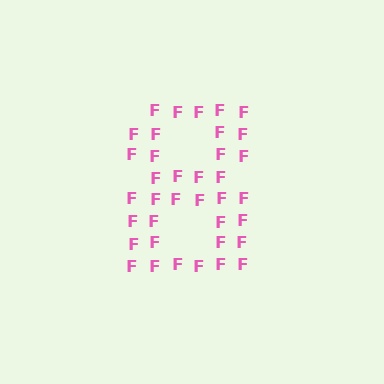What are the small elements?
The small elements are letter F's.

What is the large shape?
The large shape is the digit 8.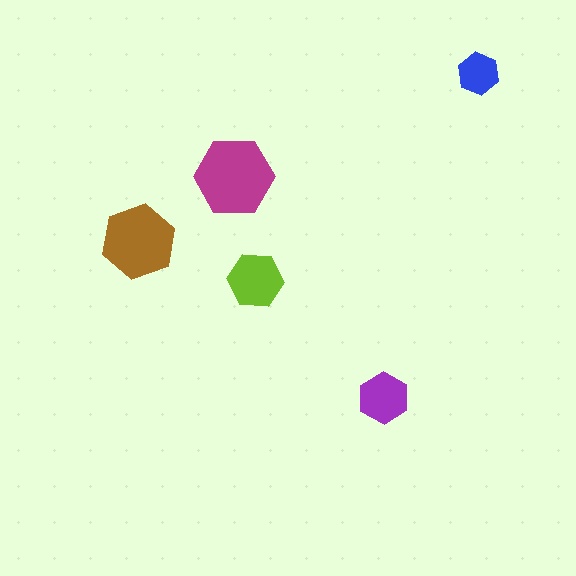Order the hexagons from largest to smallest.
the magenta one, the brown one, the lime one, the purple one, the blue one.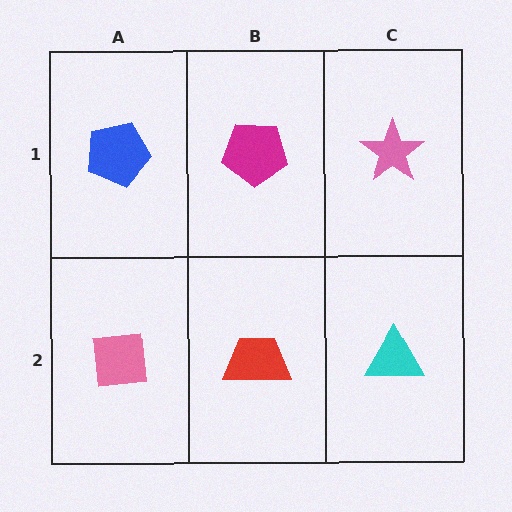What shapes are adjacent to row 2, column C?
A pink star (row 1, column C), a red trapezoid (row 2, column B).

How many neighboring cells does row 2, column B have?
3.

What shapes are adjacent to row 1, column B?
A red trapezoid (row 2, column B), a blue pentagon (row 1, column A), a pink star (row 1, column C).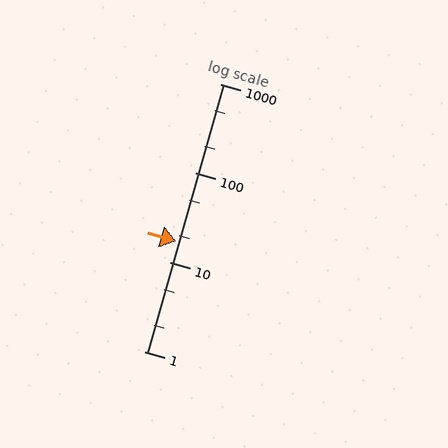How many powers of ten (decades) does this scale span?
The scale spans 3 decades, from 1 to 1000.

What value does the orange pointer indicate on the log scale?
The pointer indicates approximately 17.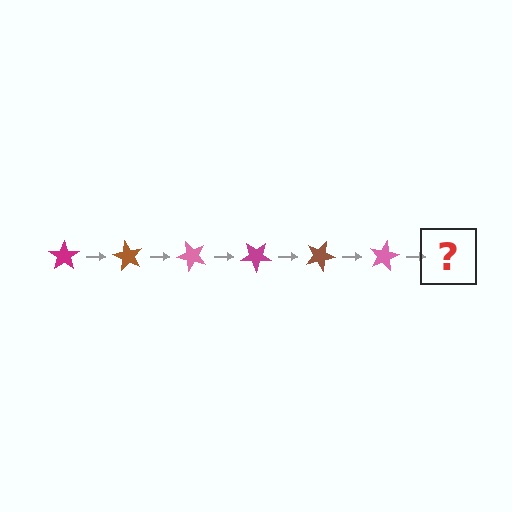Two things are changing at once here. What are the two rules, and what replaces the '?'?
The two rules are that it rotates 60 degrees each step and the color cycles through magenta, brown, and pink. The '?' should be a magenta star, rotated 360 degrees from the start.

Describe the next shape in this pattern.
It should be a magenta star, rotated 360 degrees from the start.